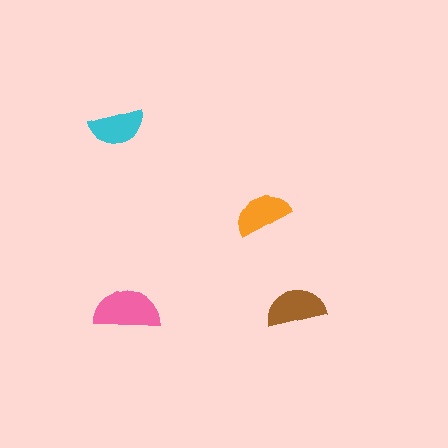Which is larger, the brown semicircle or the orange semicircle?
The brown one.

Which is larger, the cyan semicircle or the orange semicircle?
The orange one.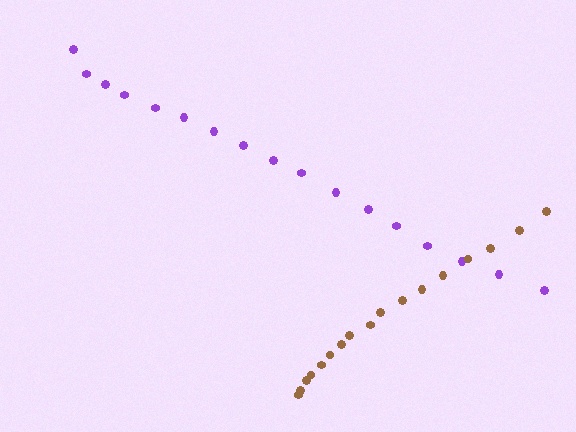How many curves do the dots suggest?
There are 2 distinct paths.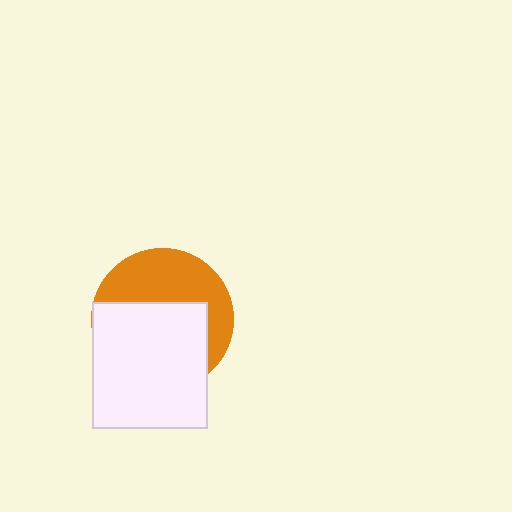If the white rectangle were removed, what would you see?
You would see the complete orange circle.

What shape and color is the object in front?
The object in front is a white rectangle.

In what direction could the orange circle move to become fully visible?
The orange circle could move up. That would shift it out from behind the white rectangle entirely.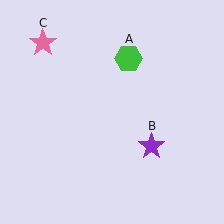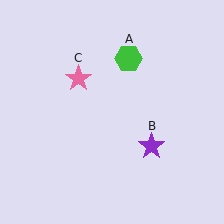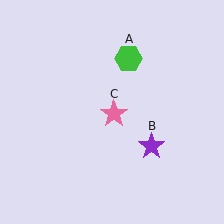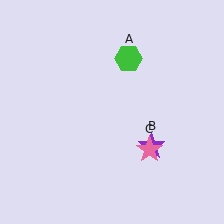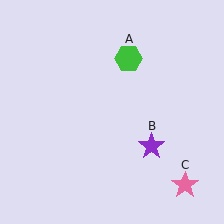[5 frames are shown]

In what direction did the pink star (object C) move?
The pink star (object C) moved down and to the right.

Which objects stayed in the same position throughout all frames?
Green hexagon (object A) and purple star (object B) remained stationary.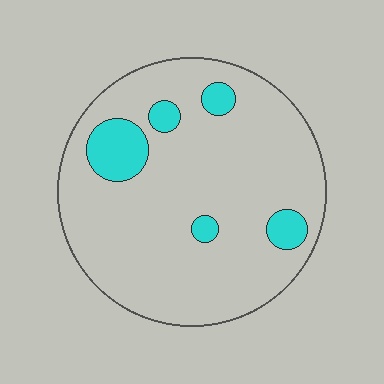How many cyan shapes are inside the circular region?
5.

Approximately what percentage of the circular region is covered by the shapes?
Approximately 10%.